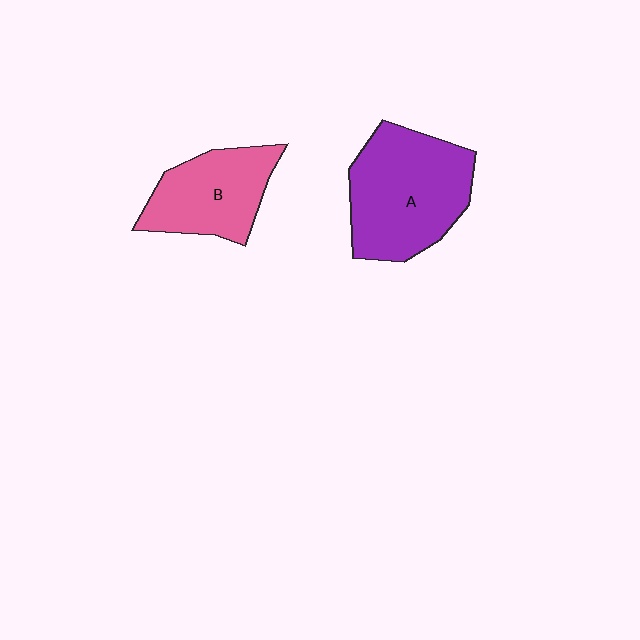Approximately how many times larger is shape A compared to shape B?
Approximately 1.4 times.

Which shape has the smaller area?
Shape B (pink).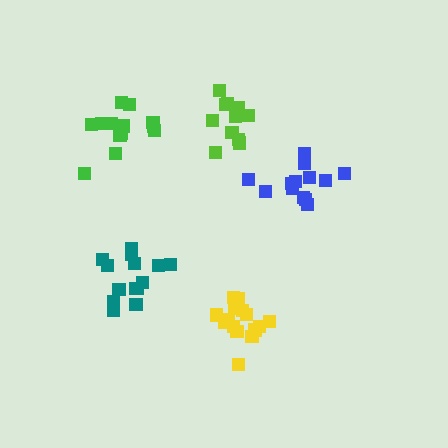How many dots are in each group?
Group 1: 16 dots, Group 2: 13 dots, Group 3: 14 dots, Group 4: 13 dots, Group 5: 11 dots (67 total).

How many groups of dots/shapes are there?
There are 5 groups.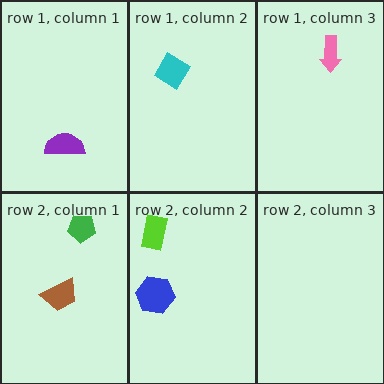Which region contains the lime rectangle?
The row 2, column 2 region.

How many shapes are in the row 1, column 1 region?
1.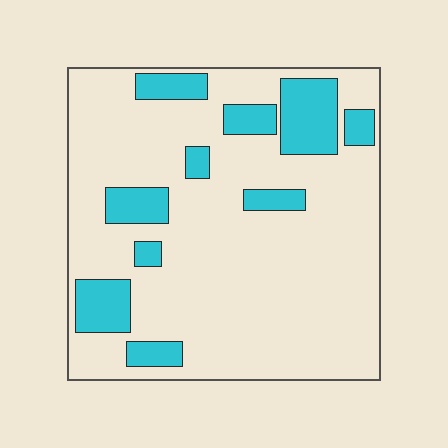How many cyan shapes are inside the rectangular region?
10.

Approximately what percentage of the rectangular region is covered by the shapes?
Approximately 20%.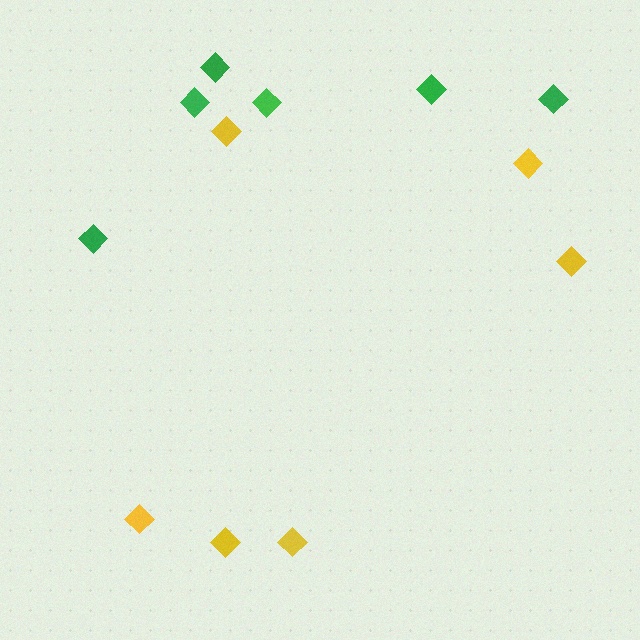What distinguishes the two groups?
There are 2 groups: one group of green diamonds (6) and one group of yellow diamonds (6).